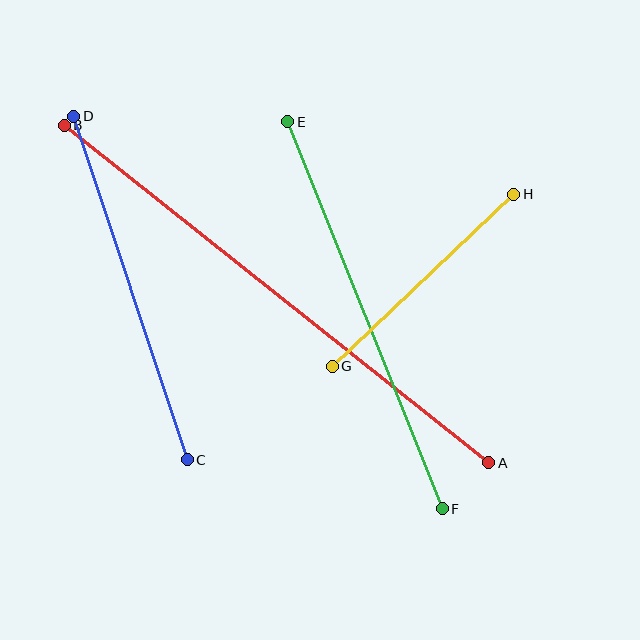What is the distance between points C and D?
The distance is approximately 362 pixels.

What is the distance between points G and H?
The distance is approximately 250 pixels.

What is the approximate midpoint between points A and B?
The midpoint is at approximately (277, 294) pixels.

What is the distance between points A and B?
The distance is approximately 543 pixels.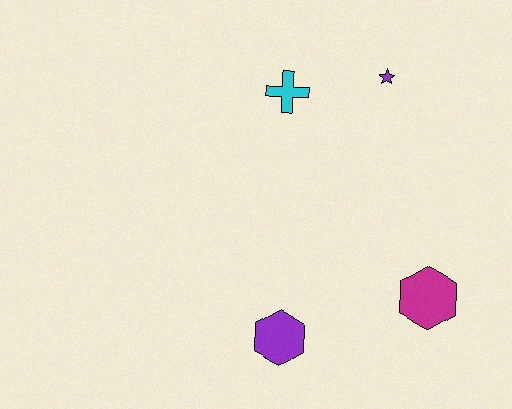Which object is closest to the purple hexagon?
The magenta hexagon is closest to the purple hexagon.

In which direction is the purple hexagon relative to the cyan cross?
The purple hexagon is below the cyan cross.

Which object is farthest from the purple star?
The purple hexagon is farthest from the purple star.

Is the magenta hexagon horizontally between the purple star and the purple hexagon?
No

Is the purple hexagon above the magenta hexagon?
No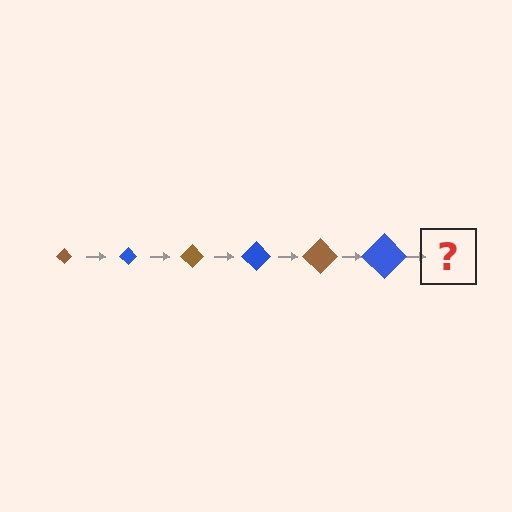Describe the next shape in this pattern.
It should be a brown diamond, larger than the previous one.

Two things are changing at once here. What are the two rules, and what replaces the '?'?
The two rules are that the diamond grows larger each step and the color cycles through brown and blue. The '?' should be a brown diamond, larger than the previous one.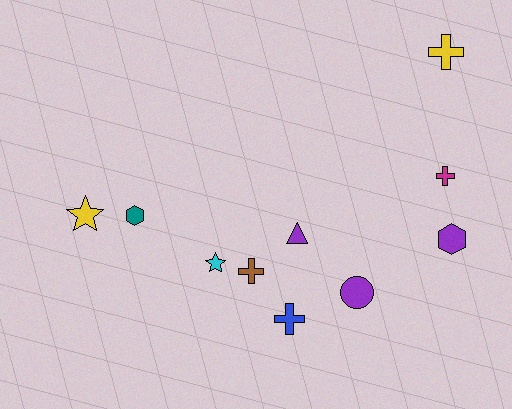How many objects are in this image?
There are 10 objects.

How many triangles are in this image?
There is 1 triangle.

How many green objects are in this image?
There are no green objects.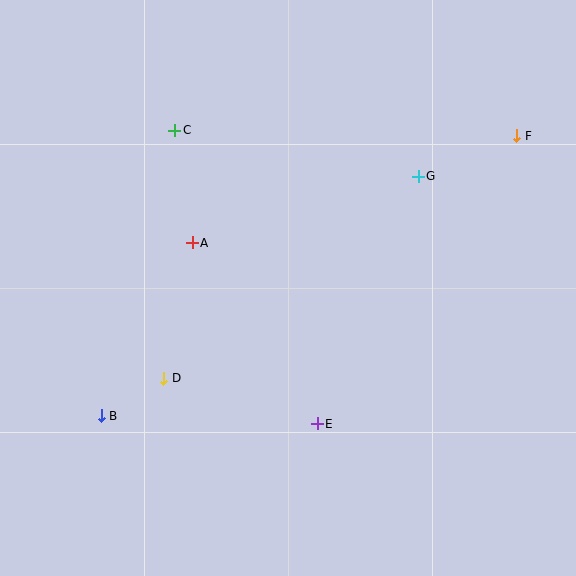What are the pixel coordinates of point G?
Point G is at (418, 176).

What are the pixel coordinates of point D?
Point D is at (164, 378).